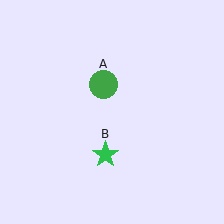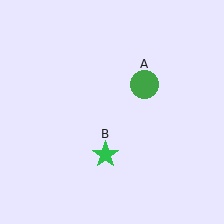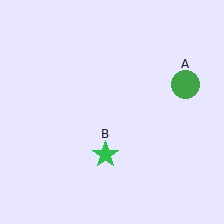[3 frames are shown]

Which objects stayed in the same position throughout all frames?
Green star (object B) remained stationary.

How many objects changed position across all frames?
1 object changed position: green circle (object A).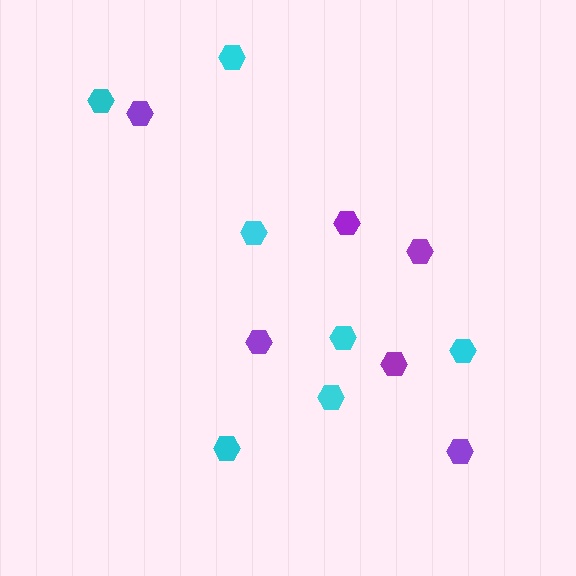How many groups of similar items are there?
There are 2 groups: one group of cyan hexagons (7) and one group of purple hexagons (6).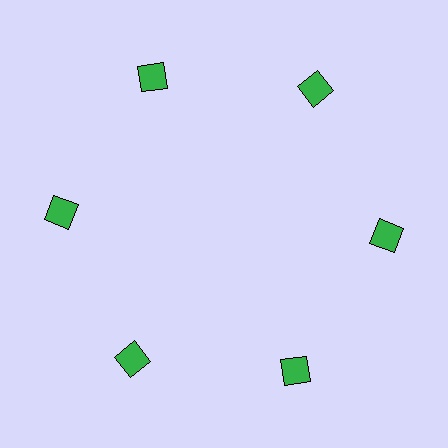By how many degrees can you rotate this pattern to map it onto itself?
The pattern maps onto itself every 60 degrees of rotation.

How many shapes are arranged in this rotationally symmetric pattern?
There are 6 shapes, arranged in 6 groups of 1.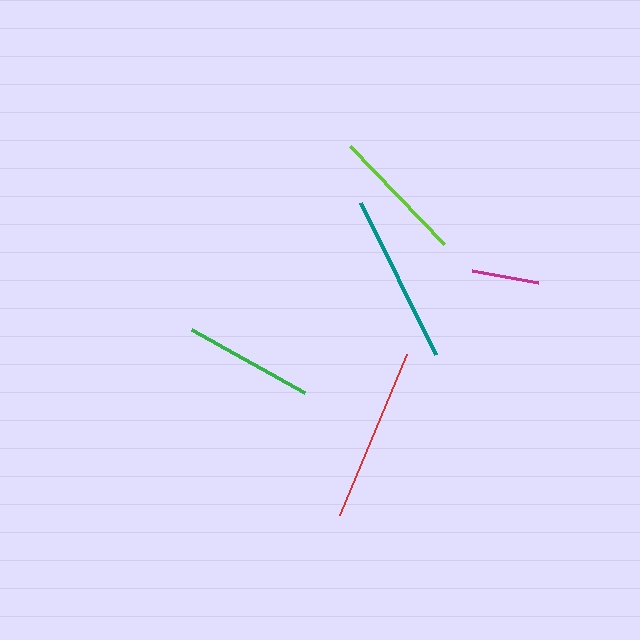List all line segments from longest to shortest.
From longest to shortest: red, teal, lime, green, magenta.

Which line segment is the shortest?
The magenta line is the shortest at approximately 67 pixels.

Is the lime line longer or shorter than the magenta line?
The lime line is longer than the magenta line.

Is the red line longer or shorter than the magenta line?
The red line is longer than the magenta line.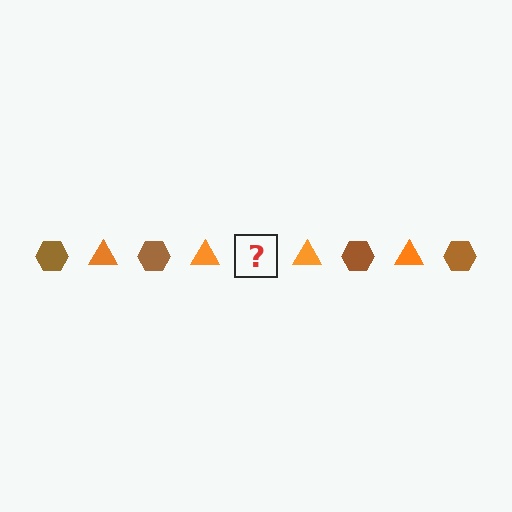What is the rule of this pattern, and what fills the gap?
The rule is that the pattern alternates between brown hexagon and orange triangle. The gap should be filled with a brown hexagon.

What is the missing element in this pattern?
The missing element is a brown hexagon.